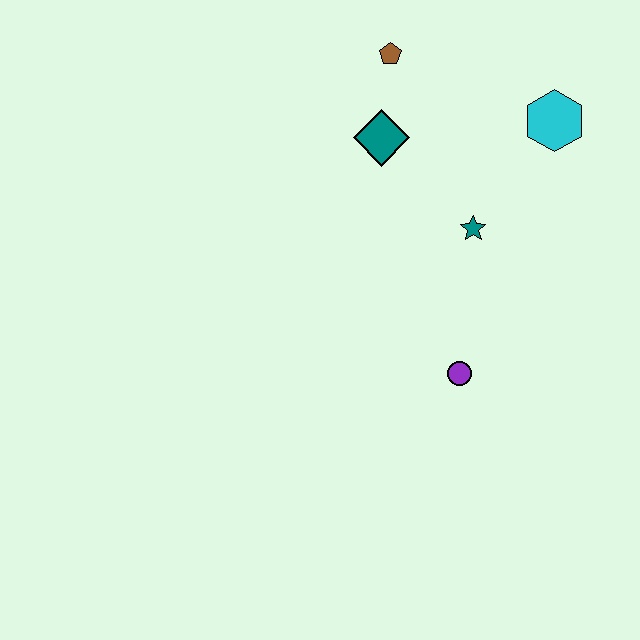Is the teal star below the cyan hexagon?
Yes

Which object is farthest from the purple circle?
The brown pentagon is farthest from the purple circle.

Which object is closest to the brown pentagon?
The teal diamond is closest to the brown pentagon.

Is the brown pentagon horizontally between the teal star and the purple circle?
No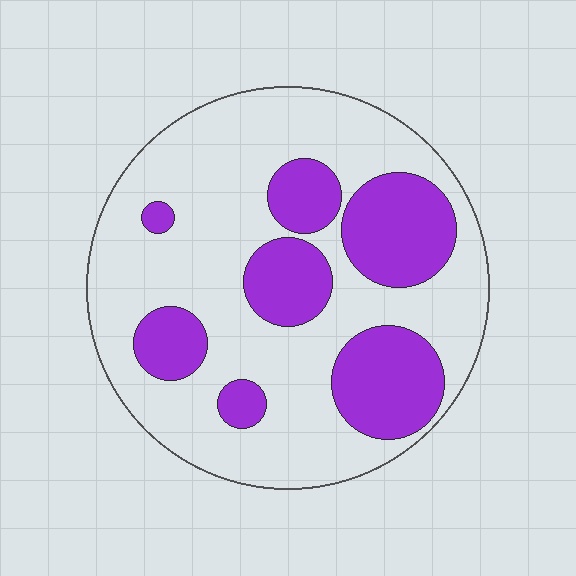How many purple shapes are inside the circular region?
7.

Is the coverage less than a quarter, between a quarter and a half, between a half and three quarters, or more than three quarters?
Between a quarter and a half.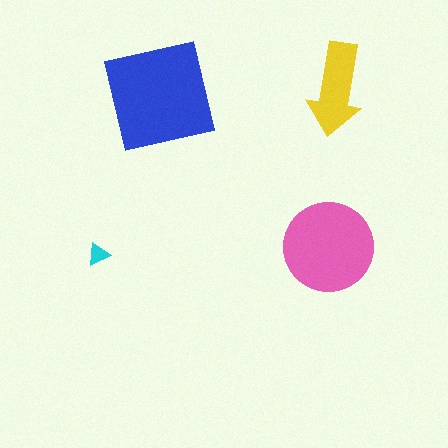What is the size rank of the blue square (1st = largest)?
1st.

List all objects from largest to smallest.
The blue square, the pink circle, the yellow arrow, the cyan triangle.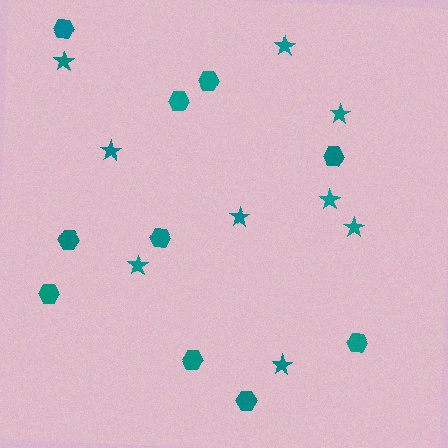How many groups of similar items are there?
There are 2 groups: one group of stars (9) and one group of hexagons (10).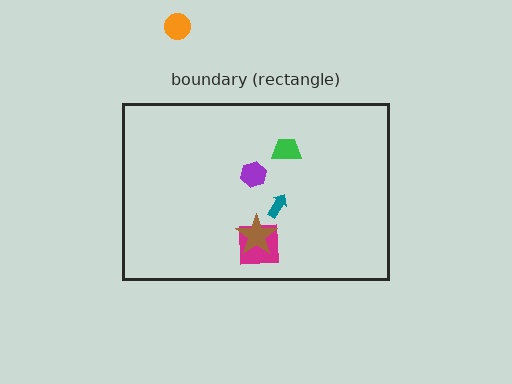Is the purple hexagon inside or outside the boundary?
Inside.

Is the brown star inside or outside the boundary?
Inside.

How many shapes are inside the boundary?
5 inside, 1 outside.